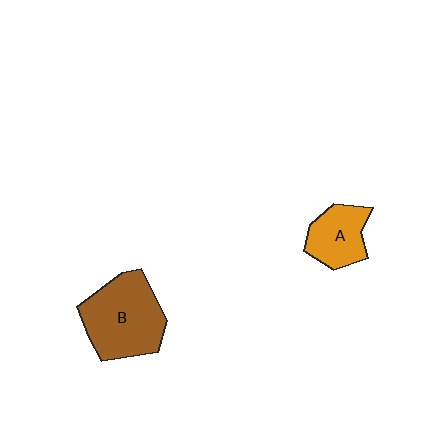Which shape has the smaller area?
Shape A (orange).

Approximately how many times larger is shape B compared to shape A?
Approximately 1.8 times.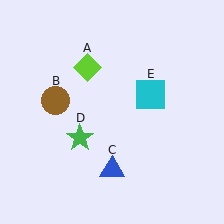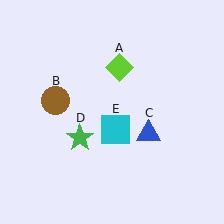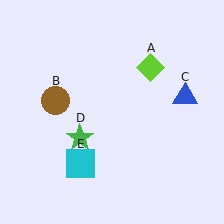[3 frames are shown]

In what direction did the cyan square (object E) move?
The cyan square (object E) moved down and to the left.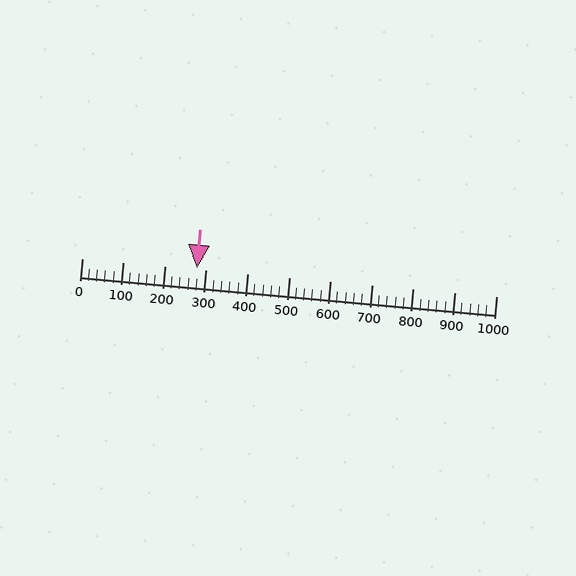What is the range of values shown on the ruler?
The ruler shows values from 0 to 1000.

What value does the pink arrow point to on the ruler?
The pink arrow points to approximately 278.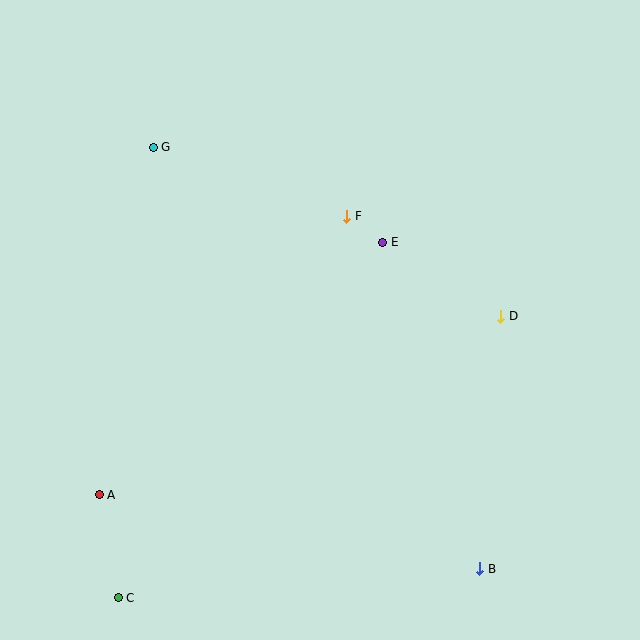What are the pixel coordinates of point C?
Point C is at (118, 598).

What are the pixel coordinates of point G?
Point G is at (153, 147).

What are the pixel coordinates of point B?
Point B is at (480, 569).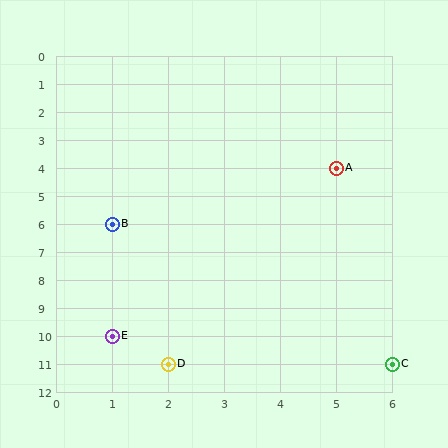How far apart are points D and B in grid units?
Points D and B are 1 column and 5 rows apart (about 5.1 grid units diagonally).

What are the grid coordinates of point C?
Point C is at grid coordinates (6, 11).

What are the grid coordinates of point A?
Point A is at grid coordinates (5, 4).